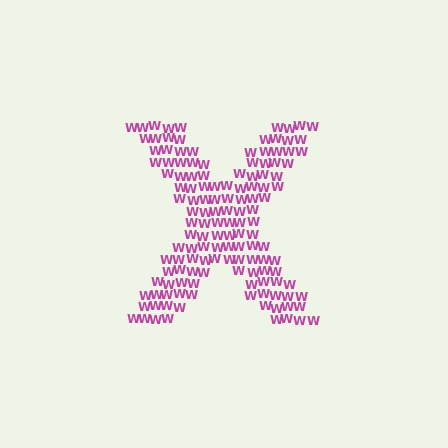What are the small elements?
The small elements are letter W's.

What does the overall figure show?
The overall figure shows the letter X.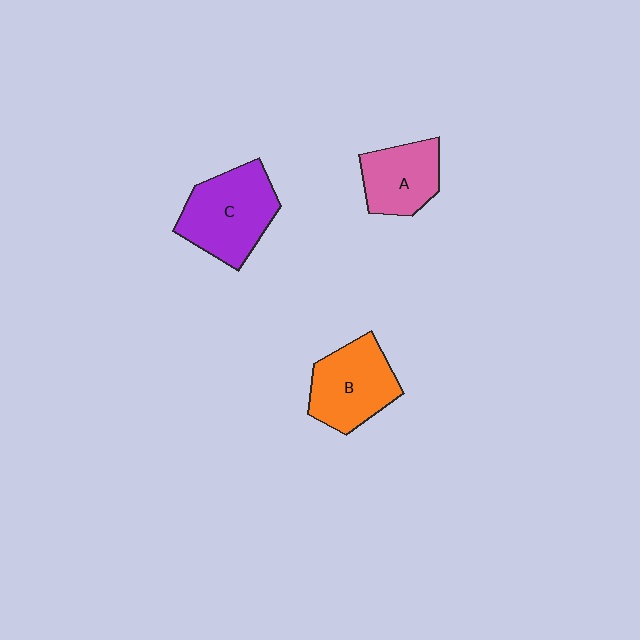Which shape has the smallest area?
Shape A (pink).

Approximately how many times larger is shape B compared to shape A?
Approximately 1.2 times.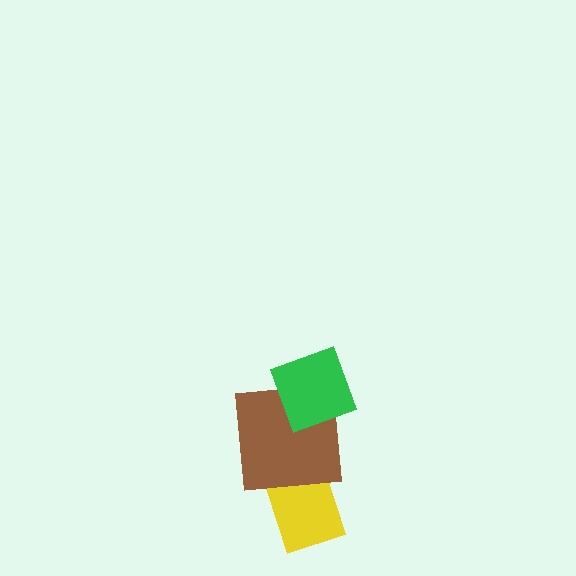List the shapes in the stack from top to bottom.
From top to bottom: the green diamond, the brown square, the yellow rectangle.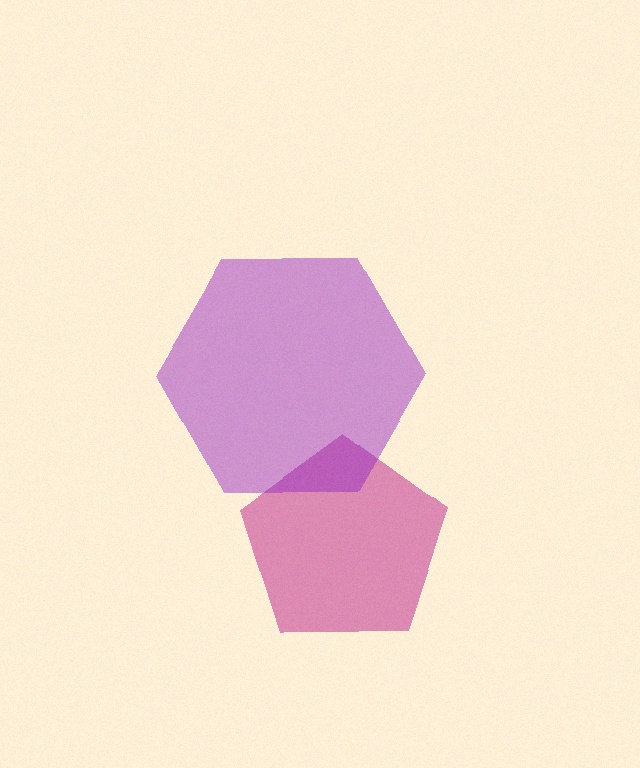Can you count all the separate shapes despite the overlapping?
Yes, there are 2 separate shapes.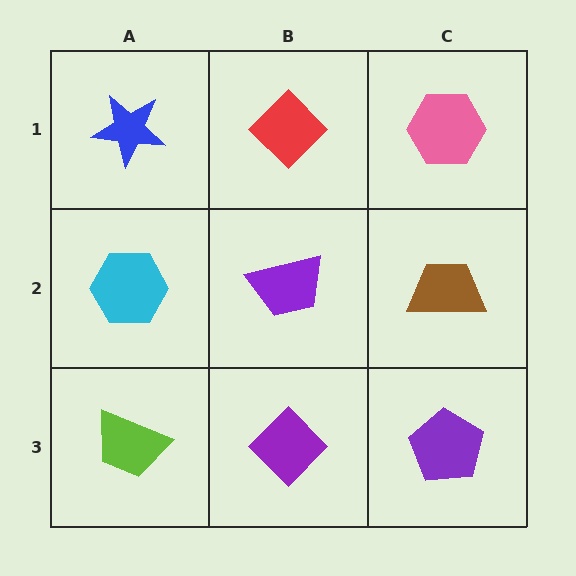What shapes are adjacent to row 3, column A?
A cyan hexagon (row 2, column A), a purple diamond (row 3, column B).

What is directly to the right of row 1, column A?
A red diamond.